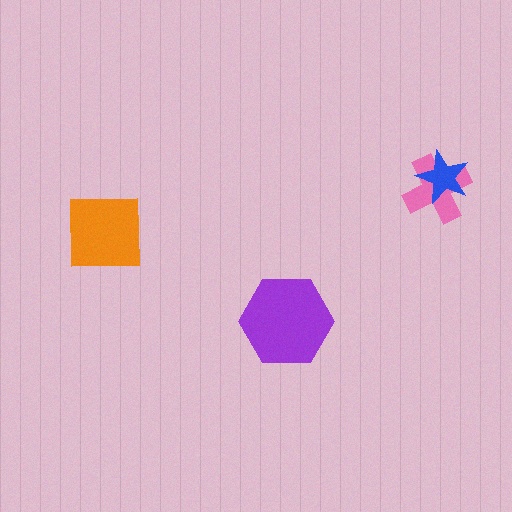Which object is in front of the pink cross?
The blue star is in front of the pink cross.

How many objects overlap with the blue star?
1 object overlaps with the blue star.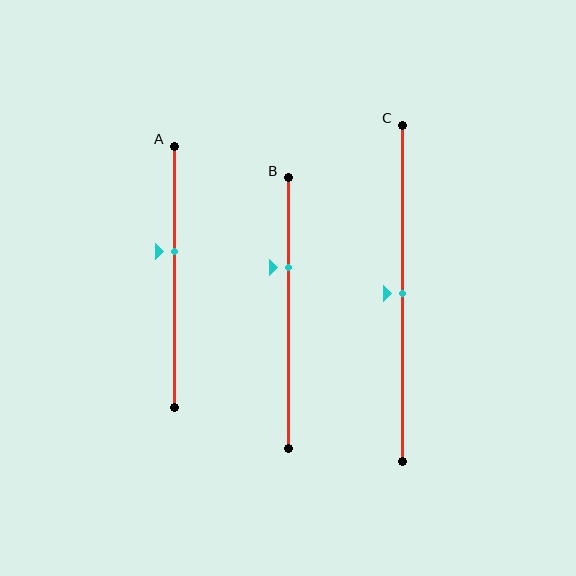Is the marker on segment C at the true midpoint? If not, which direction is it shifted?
Yes, the marker on segment C is at the true midpoint.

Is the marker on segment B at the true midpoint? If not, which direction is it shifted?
No, the marker on segment B is shifted upward by about 17% of the segment length.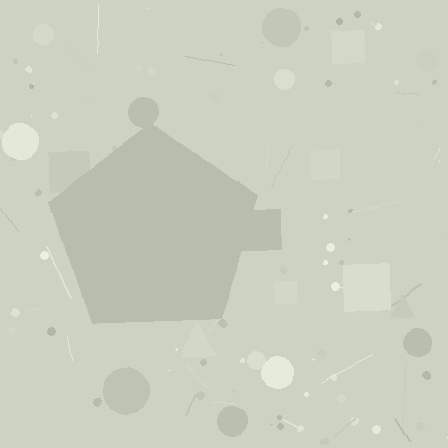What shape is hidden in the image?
A pentagon is hidden in the image.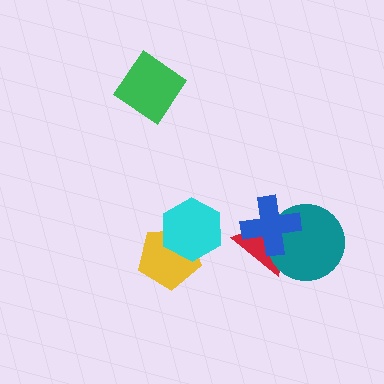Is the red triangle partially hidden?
Yes, it is partially covered by another shape.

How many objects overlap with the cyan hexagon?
1 object overlaps with the cyan hexagon.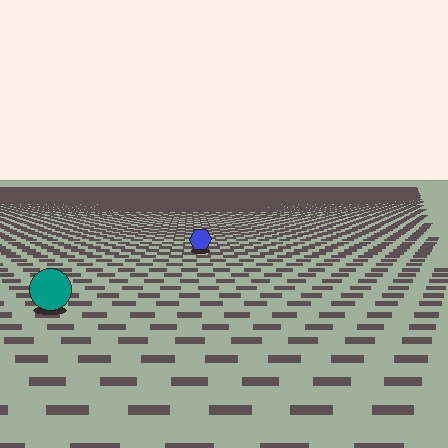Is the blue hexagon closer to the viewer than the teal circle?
No. The teal circle is closer — you can tell from the texture gradient: the ground texture is coarser near it.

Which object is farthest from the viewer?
The blue hexagon is farthest from the viewer. It appears smaller and the ground texture around it is denser.